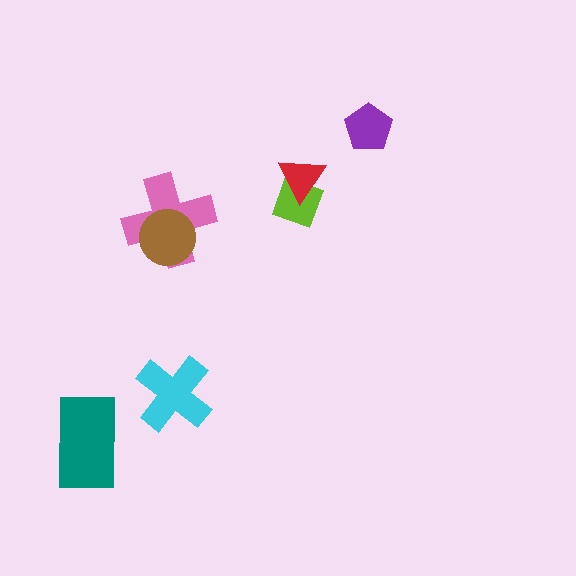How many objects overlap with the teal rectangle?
0 objects overlap with the teal rectangle.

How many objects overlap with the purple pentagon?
0 objects overlap with the purple pentagon.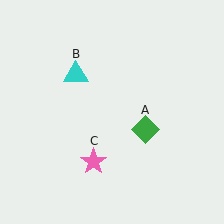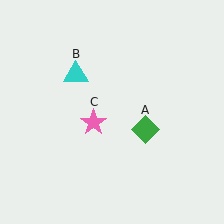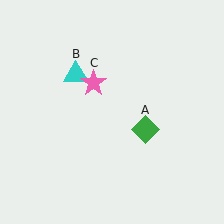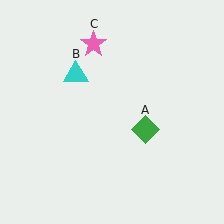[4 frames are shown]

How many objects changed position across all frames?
1 object changed position: pink star (object C).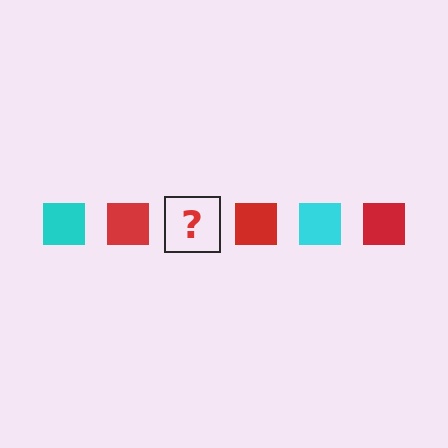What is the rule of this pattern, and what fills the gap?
The rule is that the pattern cycles through cyan, red squares. The gap should be filled with a cyan square.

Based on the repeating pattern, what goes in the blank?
The blank should be a cyan square.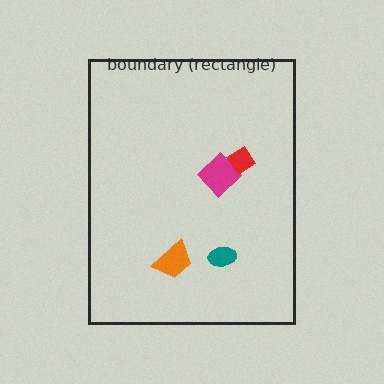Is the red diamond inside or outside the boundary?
Inside.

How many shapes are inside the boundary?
4 inside, 0 outside.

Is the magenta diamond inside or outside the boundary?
Inside.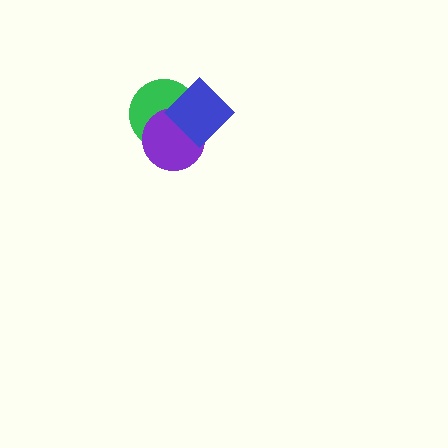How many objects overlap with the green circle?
2 objects overlap with the green circle.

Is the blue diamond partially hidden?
No, no other shape covers it.